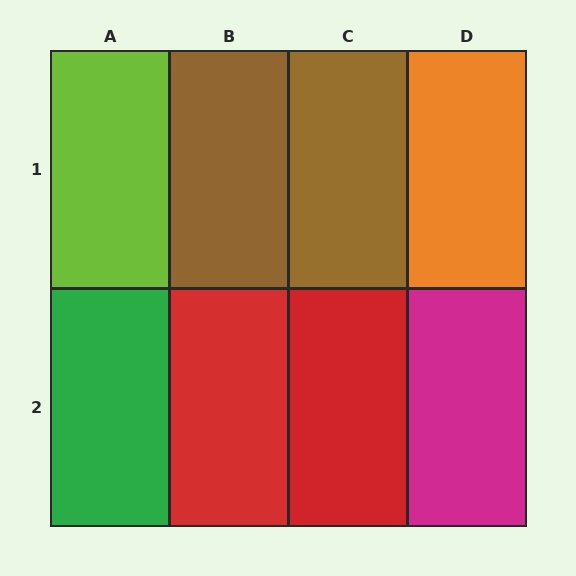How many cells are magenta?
1 cell is magenta.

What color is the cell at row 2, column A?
Green.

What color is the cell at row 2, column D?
Magenta.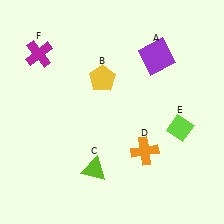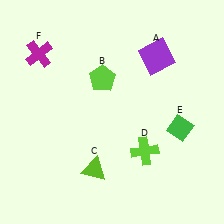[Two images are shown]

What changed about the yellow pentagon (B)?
In Image 1, B is yellow. In Image 2, it changed to lime.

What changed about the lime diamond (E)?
In Image 1, E is lime. In Image 2, it changed to green.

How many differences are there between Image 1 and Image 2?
There are 3 differences between the two images.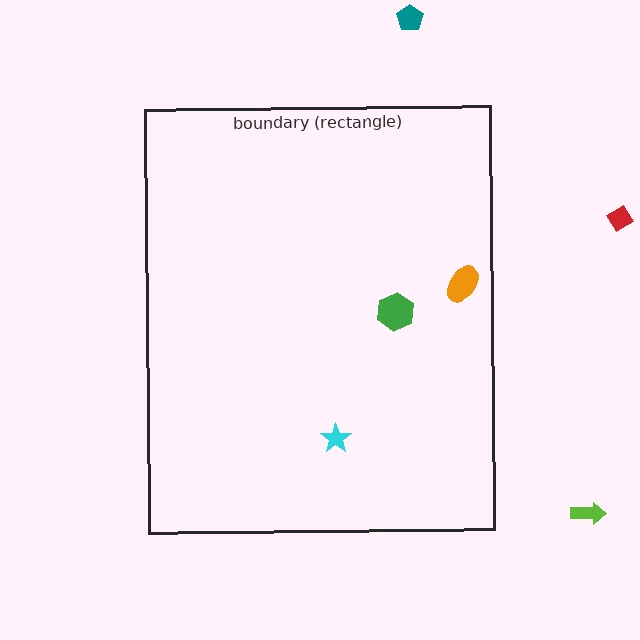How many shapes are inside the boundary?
3 inside, 3 outside.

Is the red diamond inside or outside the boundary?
Outside.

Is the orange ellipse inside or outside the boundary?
Inside.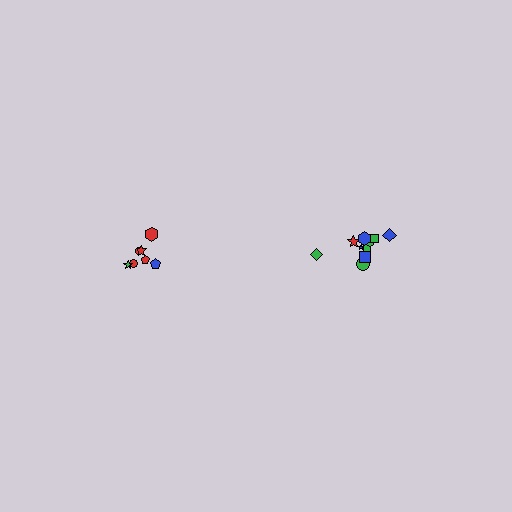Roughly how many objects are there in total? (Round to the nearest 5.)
Roughly 15 objects in total.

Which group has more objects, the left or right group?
The right group.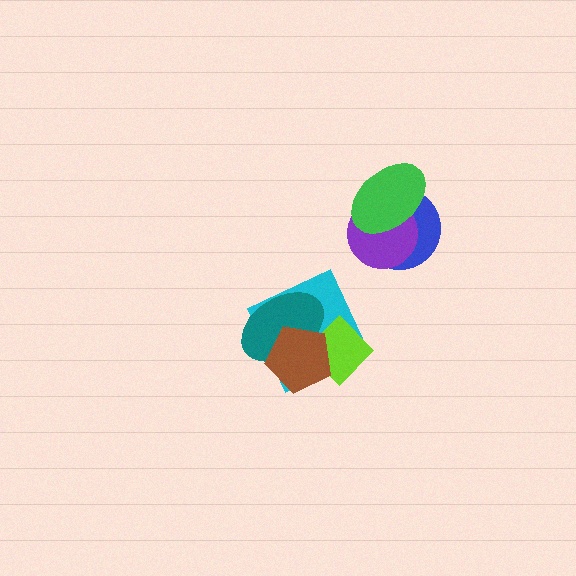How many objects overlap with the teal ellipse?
3 objects overlap with the teal ellipse.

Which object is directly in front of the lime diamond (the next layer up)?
The teal ellipse is directly in front of the lime diamond.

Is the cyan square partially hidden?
Yes, it is partially covered by another shape.